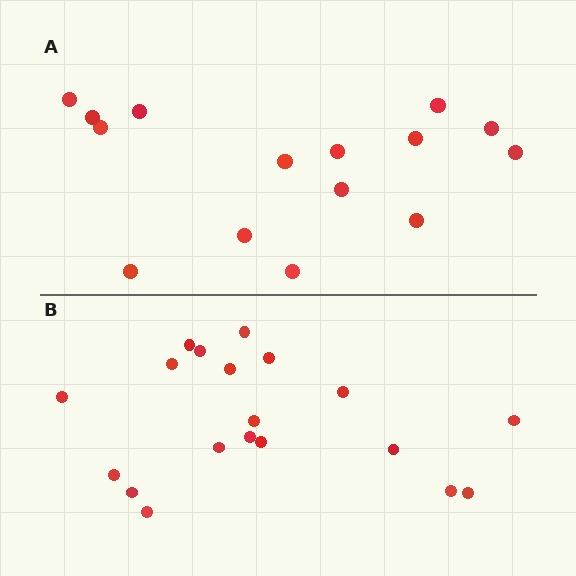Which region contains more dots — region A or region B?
Region B (the bottom region) has more dots.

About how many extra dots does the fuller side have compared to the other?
Region B has about 4 more dots than region A.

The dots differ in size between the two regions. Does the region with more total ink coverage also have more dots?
No. Region A has more total ink coverage because its dots are larger, but region B actually contains more individual dots. Total area can be misleading — the number of items is what matters here.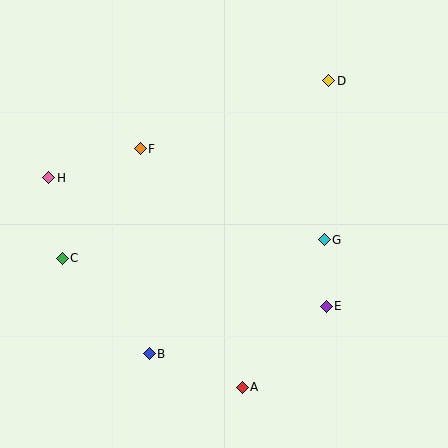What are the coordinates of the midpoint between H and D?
The midpoint between H and D is at (189, 129).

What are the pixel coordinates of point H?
Point H is at (49, 178).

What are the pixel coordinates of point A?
Point A is at (242, 387).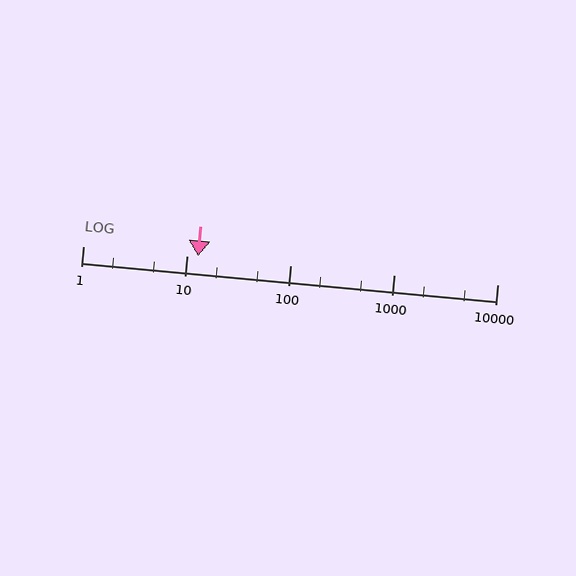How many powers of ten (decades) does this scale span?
The scale spans 4 decades, from 1 to 10000.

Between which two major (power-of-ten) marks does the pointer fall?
The pointer is between 10 and 100.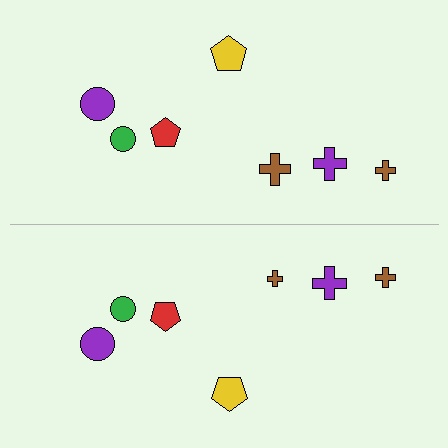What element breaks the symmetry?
The brown cross on the bottom side has a different size than its mirror counterpart.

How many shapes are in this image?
There are 14 shapes in this image.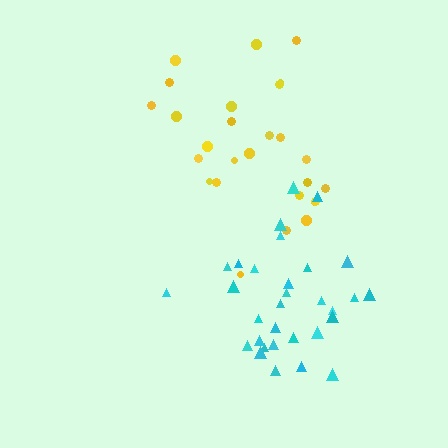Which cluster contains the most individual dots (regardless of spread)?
Cyan (31).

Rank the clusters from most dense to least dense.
cyan, yellow.